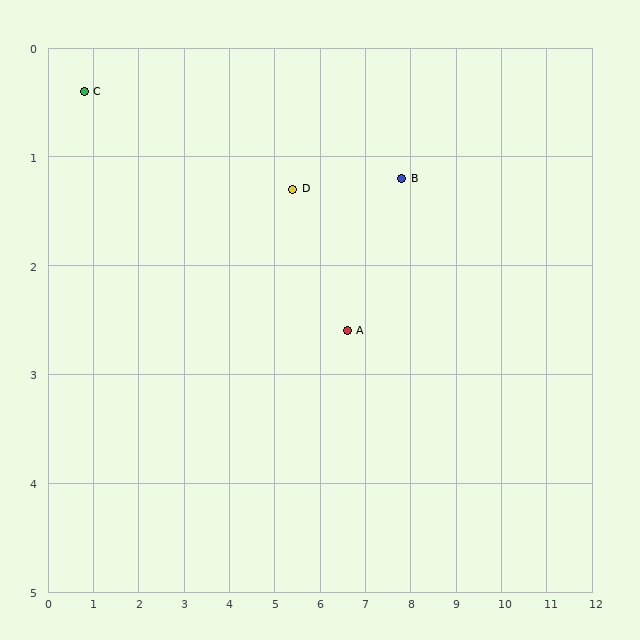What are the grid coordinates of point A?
Point A is at approximately (6.6, 2.6).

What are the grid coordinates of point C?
Point C is at approximately (0.8, 0.4).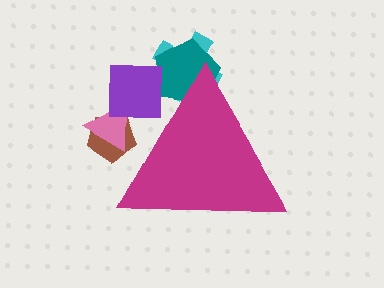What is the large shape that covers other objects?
A magenta triangle.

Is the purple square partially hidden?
Yes, the purple square is partially hidden behind the magenta triangle.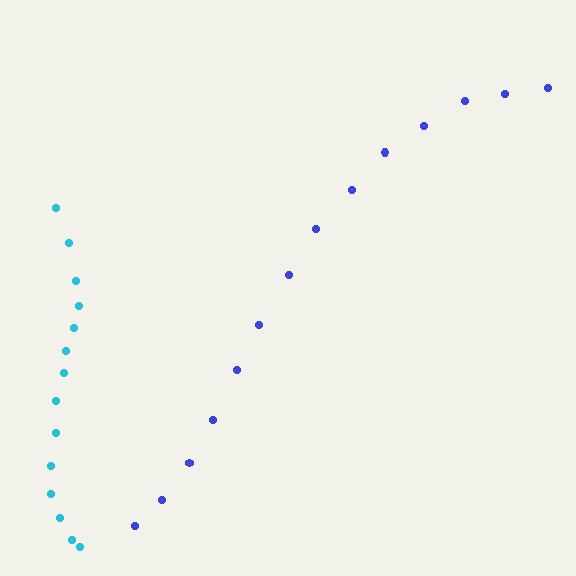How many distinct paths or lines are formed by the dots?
There are 2 distinct paths.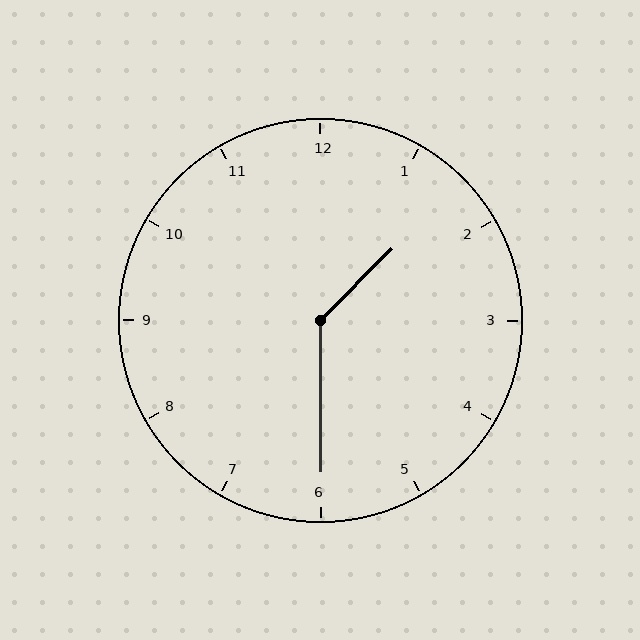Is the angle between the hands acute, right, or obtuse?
It is obtuse.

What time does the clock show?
1:30.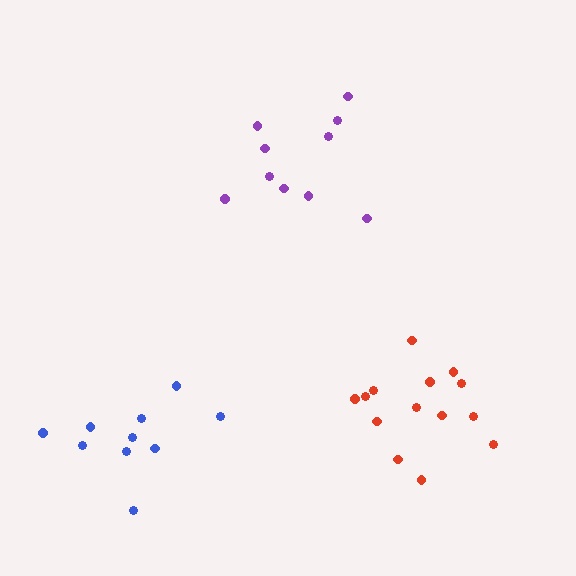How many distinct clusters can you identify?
There are 3 distinct clusters.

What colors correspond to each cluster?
The clusters are colored: red, purple, blue.